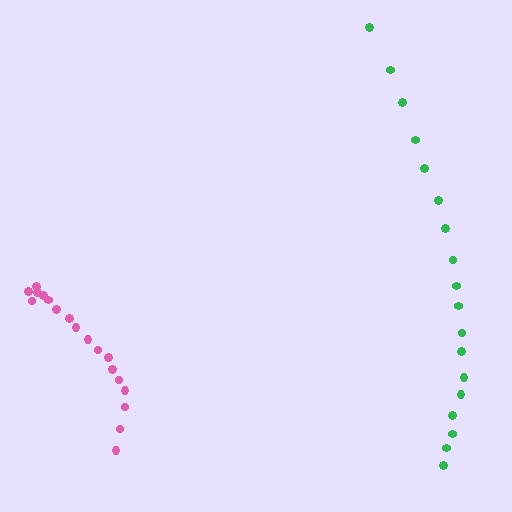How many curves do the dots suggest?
There are 2 distinct paths.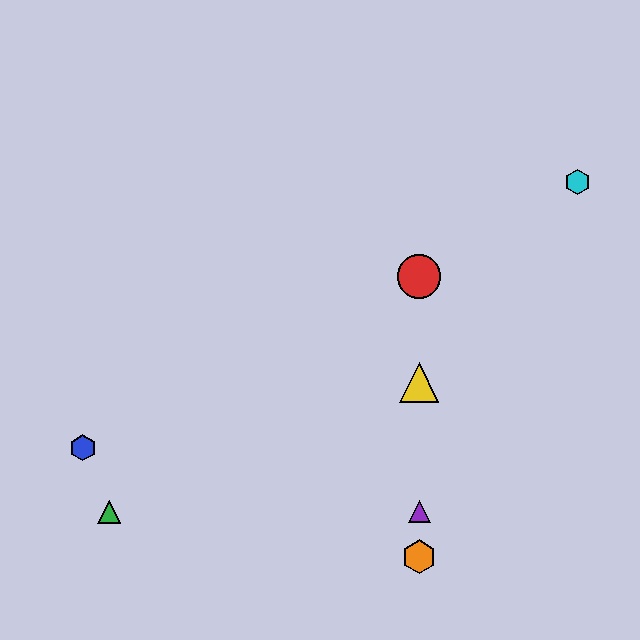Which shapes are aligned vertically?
The red circle, the yellow triangle, the purple triangle, the orange hexagon are aligned vertically.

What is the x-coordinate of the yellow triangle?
The yellow triangle is at x≈419.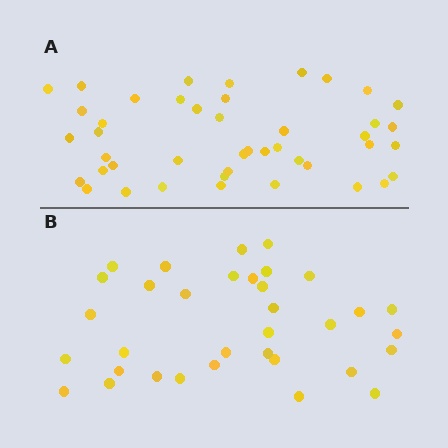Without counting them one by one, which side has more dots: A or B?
Region A (the top region) has more dots.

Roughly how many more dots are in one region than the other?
Region A has roughly 10 or so more dots than region B.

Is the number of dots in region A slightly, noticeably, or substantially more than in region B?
Region A has noticeably more, but not dramatically so. The ratio is roughly 1.3 to 1.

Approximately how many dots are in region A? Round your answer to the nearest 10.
About 40 dots. (The exact count is 44, which rounds to 40.)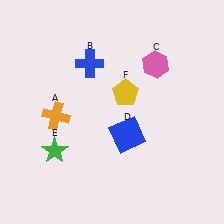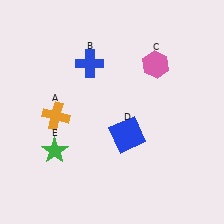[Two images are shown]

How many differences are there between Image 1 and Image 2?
There is 1 difference between the two images.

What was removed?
The yellow pentagon (F) was removed in Image 2.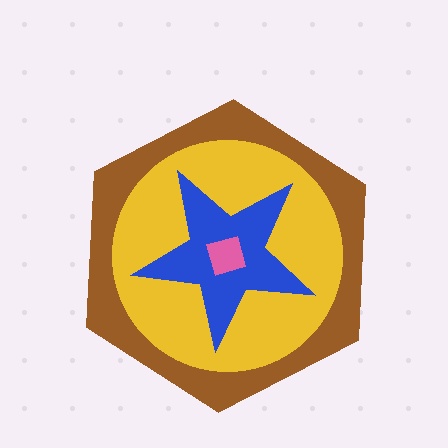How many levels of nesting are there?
4.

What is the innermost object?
The pink square.